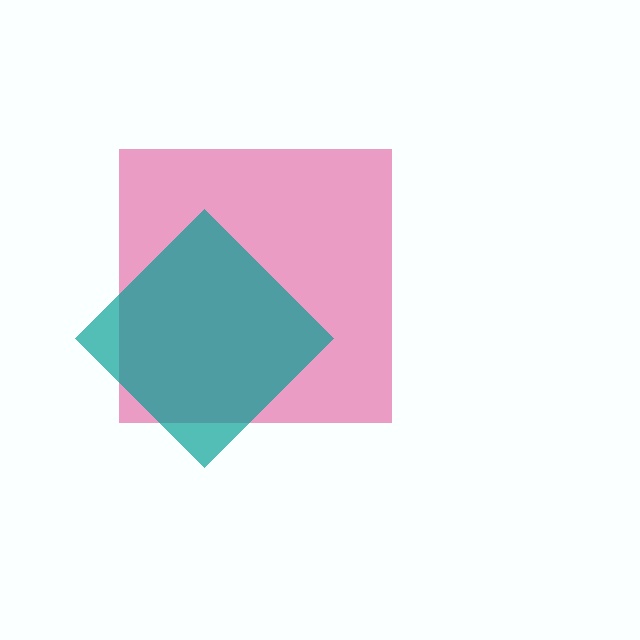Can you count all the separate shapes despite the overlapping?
Yes, there are 2 separate shapes.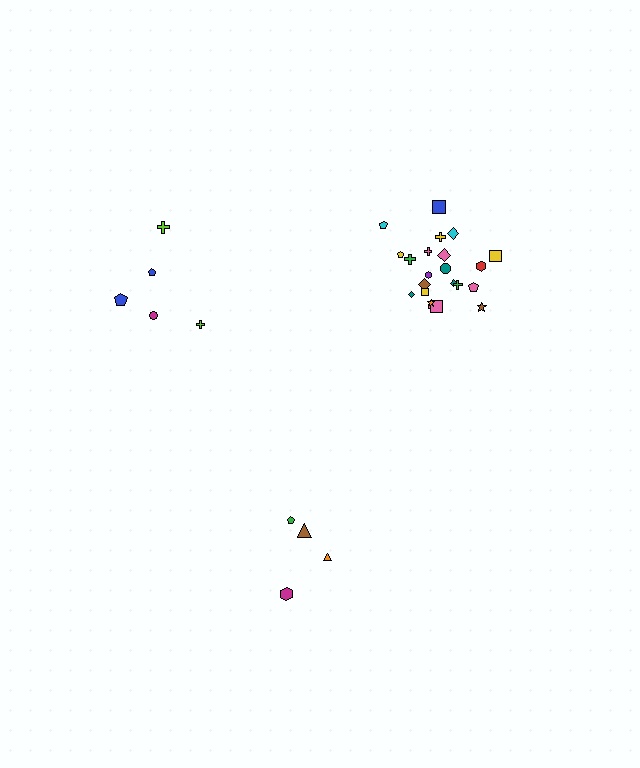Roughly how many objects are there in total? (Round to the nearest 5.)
Roughly 30 objects in total.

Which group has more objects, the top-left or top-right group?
The top-right group.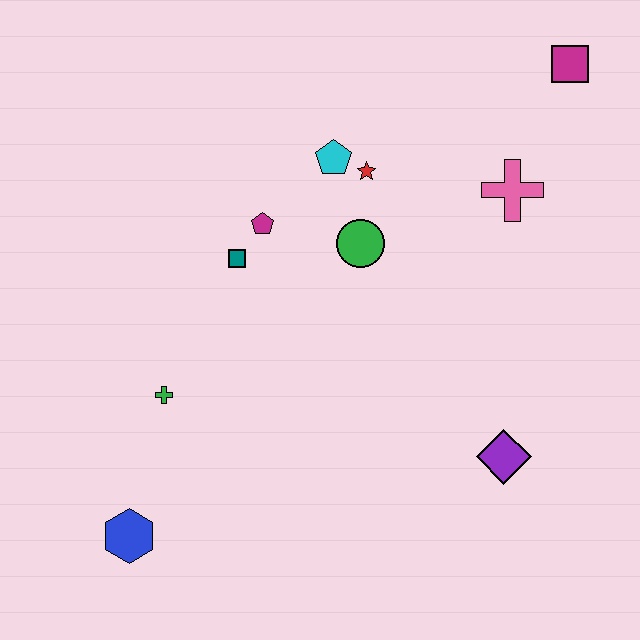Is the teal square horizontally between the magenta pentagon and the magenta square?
No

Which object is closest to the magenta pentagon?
The teal square is closest to the magenta pentagon.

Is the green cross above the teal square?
No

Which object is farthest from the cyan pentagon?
The blue hexagon is farthest from the cyan pentagon.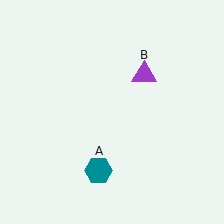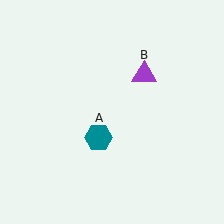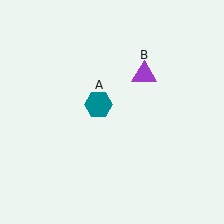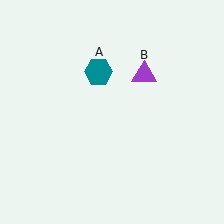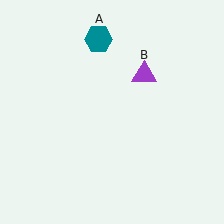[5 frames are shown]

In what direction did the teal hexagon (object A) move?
The teal hexagon (object A) moved up.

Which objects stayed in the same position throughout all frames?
Purple triangle (object B) remained stationary.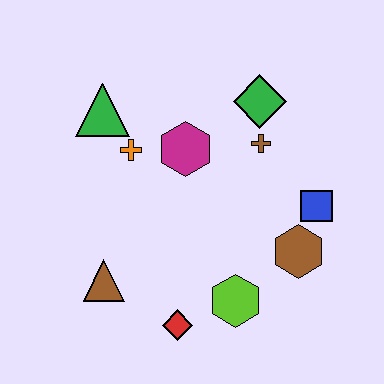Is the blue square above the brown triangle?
Yes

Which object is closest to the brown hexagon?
The blue square is closest to the brown hexagon.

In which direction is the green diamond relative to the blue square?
The green diamond is above the blue square.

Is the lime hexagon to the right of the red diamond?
Yes